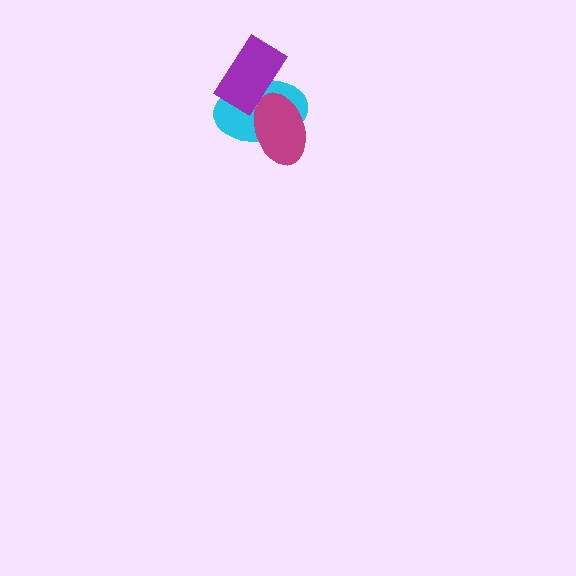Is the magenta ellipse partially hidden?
Yes, it is partially covered by another shape.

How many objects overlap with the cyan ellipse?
2 objects overlap with the cyan ellipse.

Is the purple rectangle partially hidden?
No, no other shape covers it.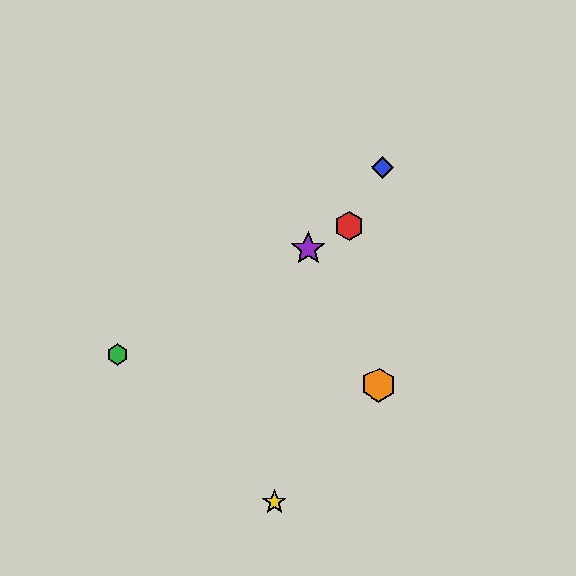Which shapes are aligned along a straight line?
The red hexagon, the green hexagon, the purple star are aligned along a straight line.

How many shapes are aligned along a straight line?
3 shapes (the red hexagon, the green hexagon, the purple star) are aligned along a straight line.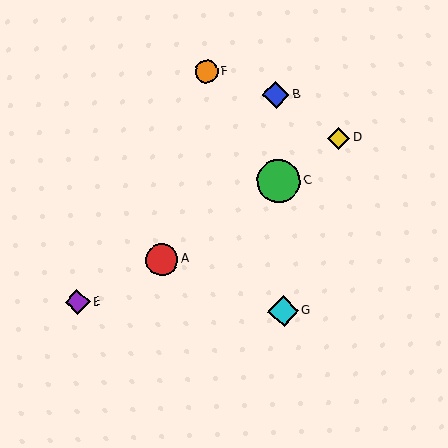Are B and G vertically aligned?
Yes, both are at x≈276.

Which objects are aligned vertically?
Objects B, C, G are aligned vertically.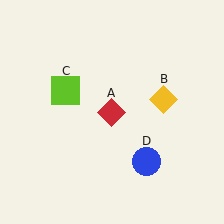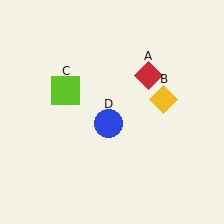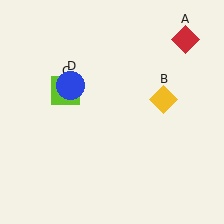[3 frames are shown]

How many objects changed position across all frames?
2 objects changed position: red diamond (object A), blue circle (object D).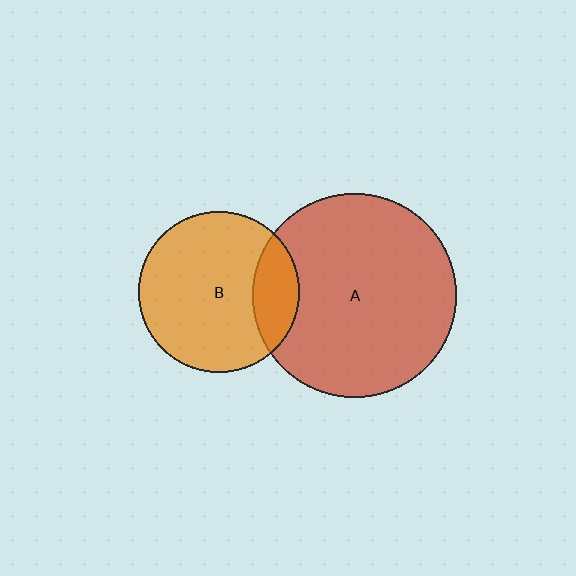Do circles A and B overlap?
Yes.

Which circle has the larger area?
Circle A (red).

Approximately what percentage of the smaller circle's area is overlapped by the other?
Approximately 20%.